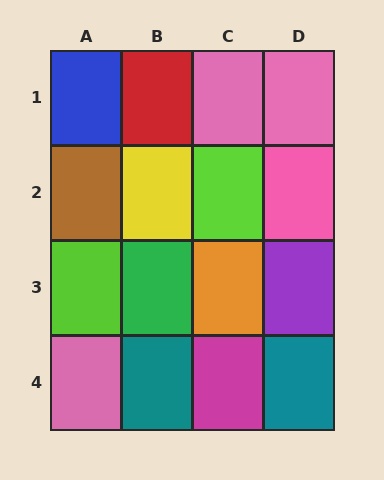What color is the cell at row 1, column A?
Blue.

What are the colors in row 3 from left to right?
Lime, green, orange, purple.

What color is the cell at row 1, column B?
Red.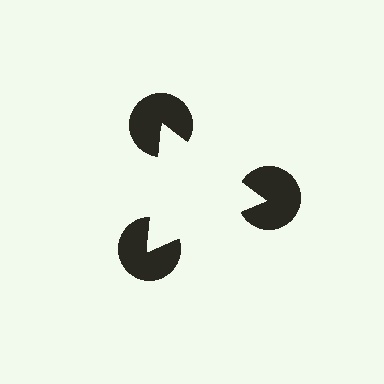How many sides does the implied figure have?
3 sides.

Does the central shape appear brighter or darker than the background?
It typically appears slightly brighter than the background, even though no actual brightness change is drawn.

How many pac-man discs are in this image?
There are 3 — one at each vertex of the illusory triangle.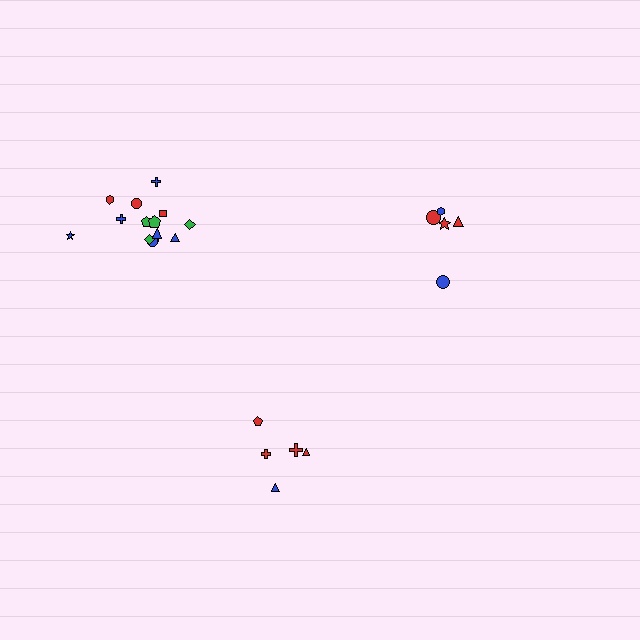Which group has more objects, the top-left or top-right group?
The top-left group.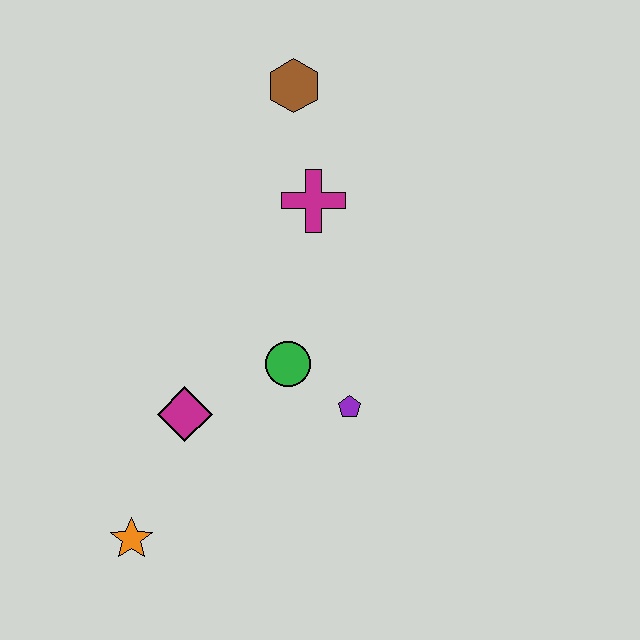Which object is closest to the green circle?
The purple pentagon is closest to the green circle.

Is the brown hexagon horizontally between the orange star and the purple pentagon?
Yes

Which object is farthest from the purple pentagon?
The brown hexagon is farthest from the purple pentagon.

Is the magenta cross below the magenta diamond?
No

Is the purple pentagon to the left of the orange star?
No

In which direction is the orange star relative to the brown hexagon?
The orange star is below the brown hexagon.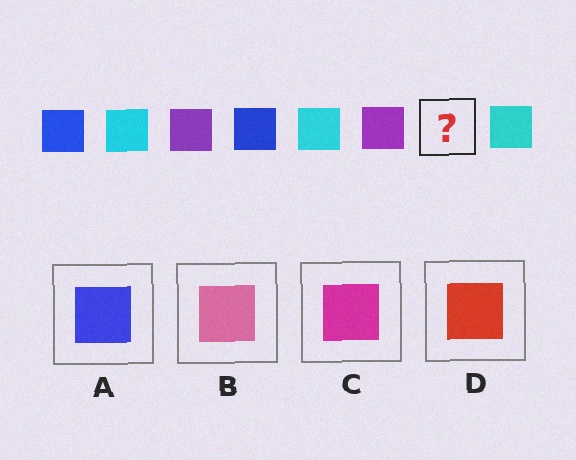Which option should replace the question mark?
Option A.